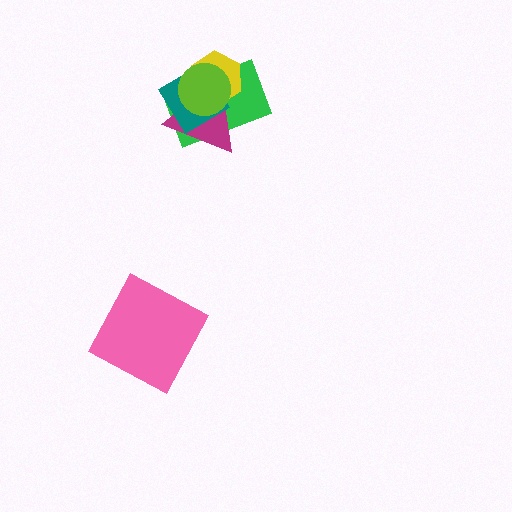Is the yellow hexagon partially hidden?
Yes, it is partially covered by another shape.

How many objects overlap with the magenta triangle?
4 objects overlap with the magenta triangle.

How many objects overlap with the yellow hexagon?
4 objects overlap with the yellow hexagon.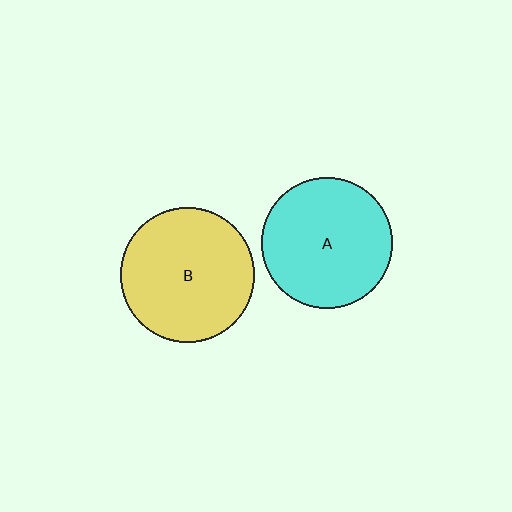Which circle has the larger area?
Circle B (yellow).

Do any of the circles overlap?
No, none of the circles overlap.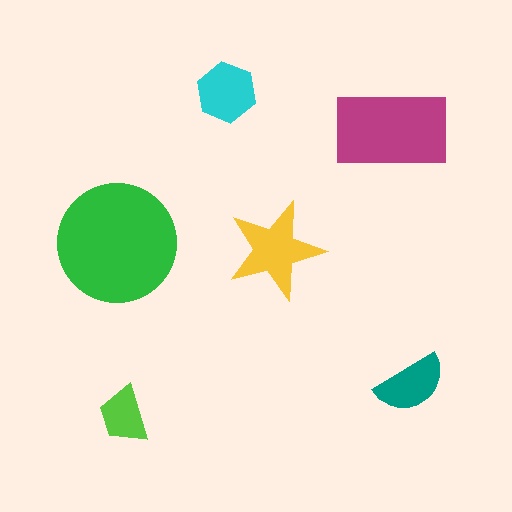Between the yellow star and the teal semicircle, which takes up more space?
The yellow star.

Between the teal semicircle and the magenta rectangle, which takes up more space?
The magenta rectangle.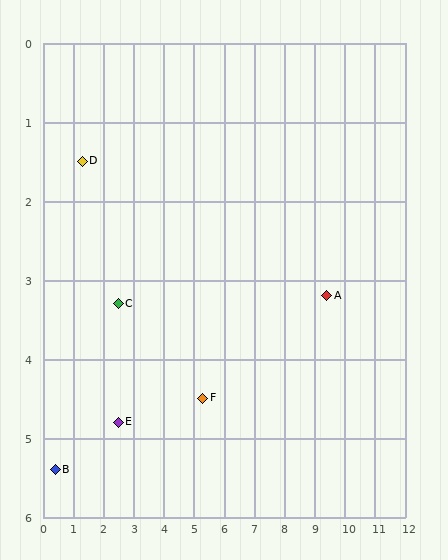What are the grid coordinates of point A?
Point A is at approximately (9.4, 3.2).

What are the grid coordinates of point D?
Point D is at approximately (1.3, 1.5).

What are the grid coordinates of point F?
Point F is at approximately (5.3, 4.5).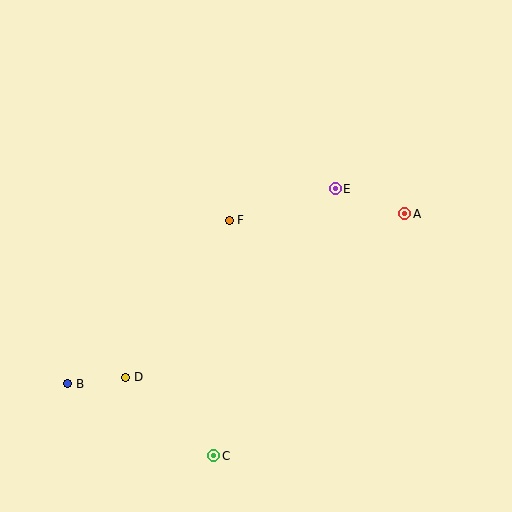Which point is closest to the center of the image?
Point F at (229, 220) is closest to the center.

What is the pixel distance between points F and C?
The distance between F and C is 236 pixels.